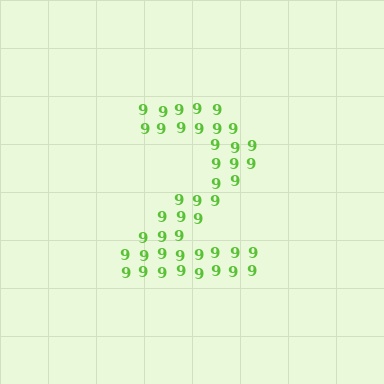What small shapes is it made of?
It is made of small digit 9's.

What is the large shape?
The large shape is the digit 2.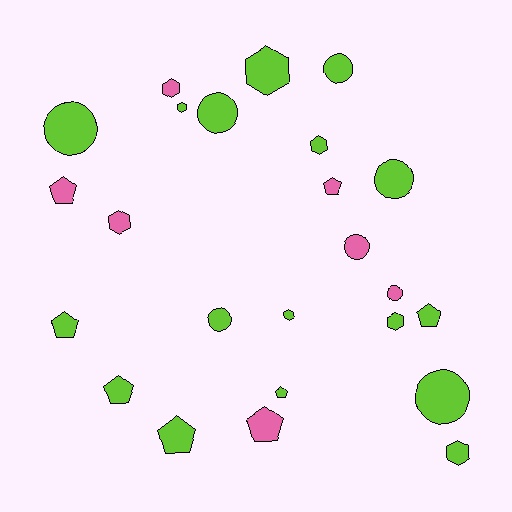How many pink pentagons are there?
There are 3 pink pentagons.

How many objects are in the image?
There are 24 objects.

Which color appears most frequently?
Lime, with 17 objects.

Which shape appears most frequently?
Hexagon, with 8 objects.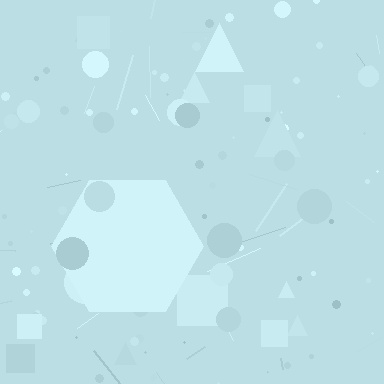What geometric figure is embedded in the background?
A hexagon is embedded in the background.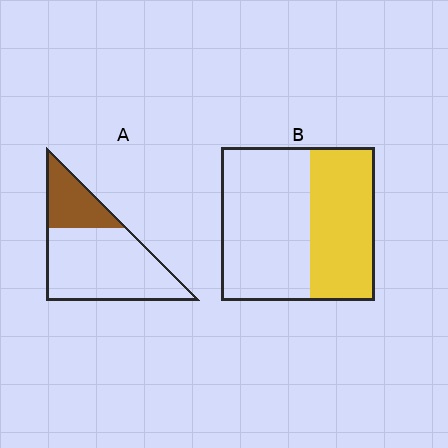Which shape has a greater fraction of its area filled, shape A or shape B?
Shape B.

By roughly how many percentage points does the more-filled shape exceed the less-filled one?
By roughly 15 percentage points (B over A).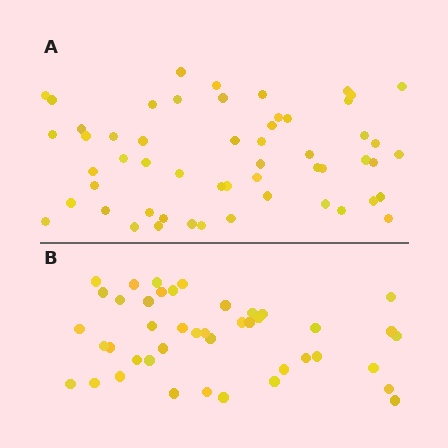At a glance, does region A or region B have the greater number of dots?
Region A (the top region) has more dots.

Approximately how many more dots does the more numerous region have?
Region A has roughly 12 or so more dots than region B.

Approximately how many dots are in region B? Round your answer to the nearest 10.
About 40 dots. (The exact count is 43, which rounds to 40.)